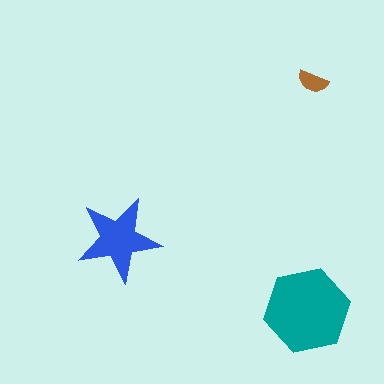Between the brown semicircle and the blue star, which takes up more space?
The blue star.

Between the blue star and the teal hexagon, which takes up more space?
The teal hexagon.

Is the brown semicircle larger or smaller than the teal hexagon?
Smaller.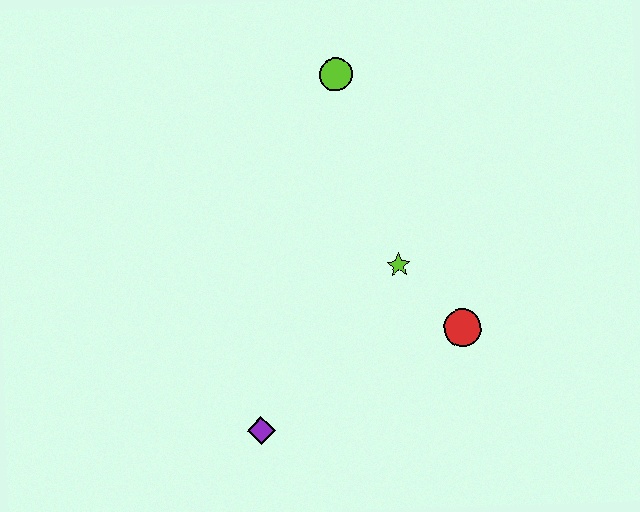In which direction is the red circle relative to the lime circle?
The red circle is below the lime circle.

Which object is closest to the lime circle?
The lime star is closest to the lime circle.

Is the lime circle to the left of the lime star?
Yes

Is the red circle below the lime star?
Yes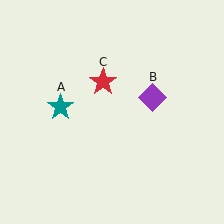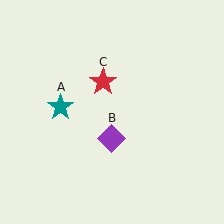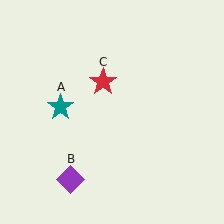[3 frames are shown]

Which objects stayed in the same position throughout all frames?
Teal star (object A) and red star (object C) remained stationary.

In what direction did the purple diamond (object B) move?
The purple diamond (object B) moved down and to the left.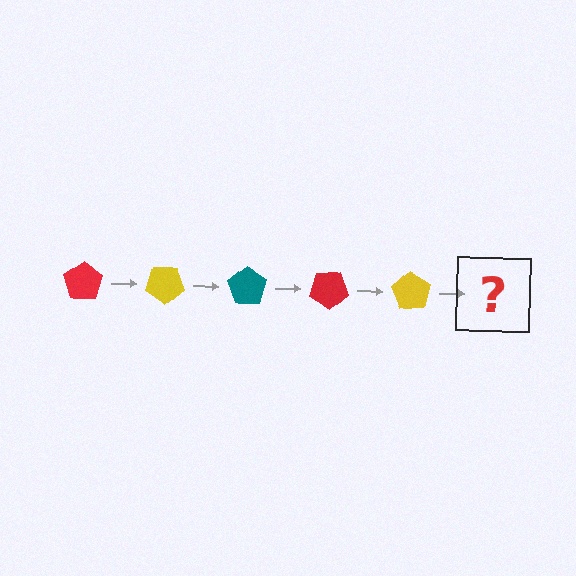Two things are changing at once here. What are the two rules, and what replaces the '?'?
The two rules are that it rotates 35 degrees each step and the color cycles through red, yellow, and teal. The '?' should be a teal pentagon, rotated 175 degrees from the start.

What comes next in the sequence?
The next element should be a teal pentagon, rotated 175 degrees from the start.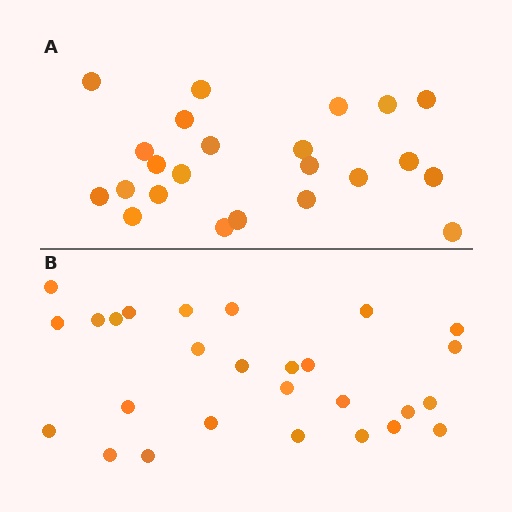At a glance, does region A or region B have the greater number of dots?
Region B (the bottom region) has more dots.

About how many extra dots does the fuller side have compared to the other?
Region B has about 4 more dots than region A.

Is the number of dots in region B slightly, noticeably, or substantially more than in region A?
Region B has only slightly more — the two regions are fairly close. The ratio is roughly 1.2 to 1.